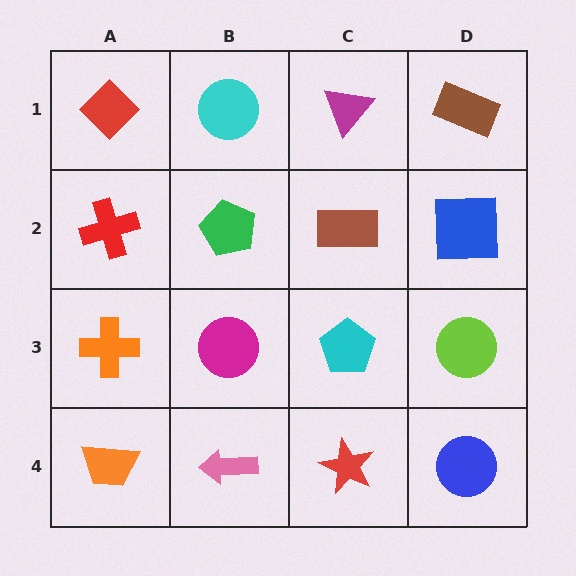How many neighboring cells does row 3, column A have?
3.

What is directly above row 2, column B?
A cyan circle.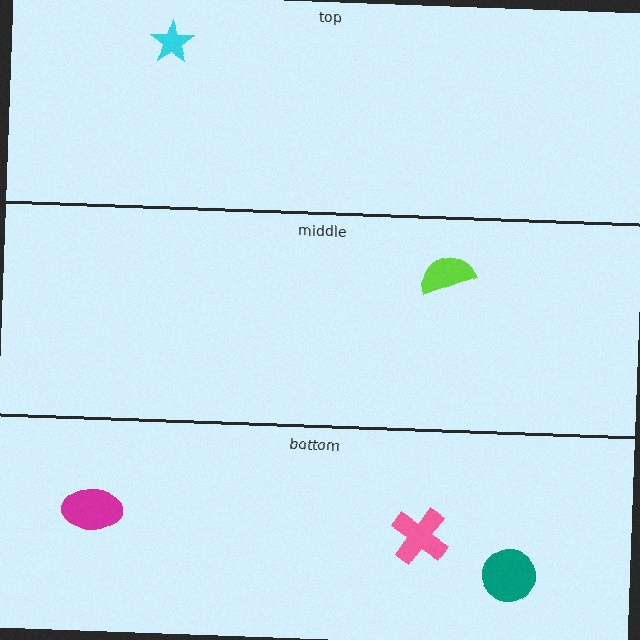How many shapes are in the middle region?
1.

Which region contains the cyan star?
The top region.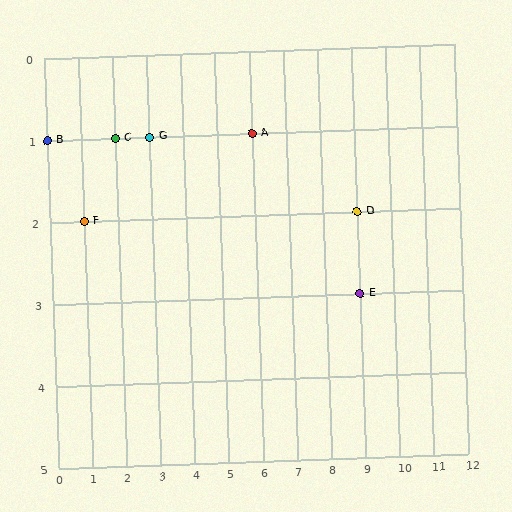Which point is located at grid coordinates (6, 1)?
Point A is at (6, 1).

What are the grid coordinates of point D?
Point D is at grid coordinates (9, 2).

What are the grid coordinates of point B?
Point B is at grid coordinates (0, 1).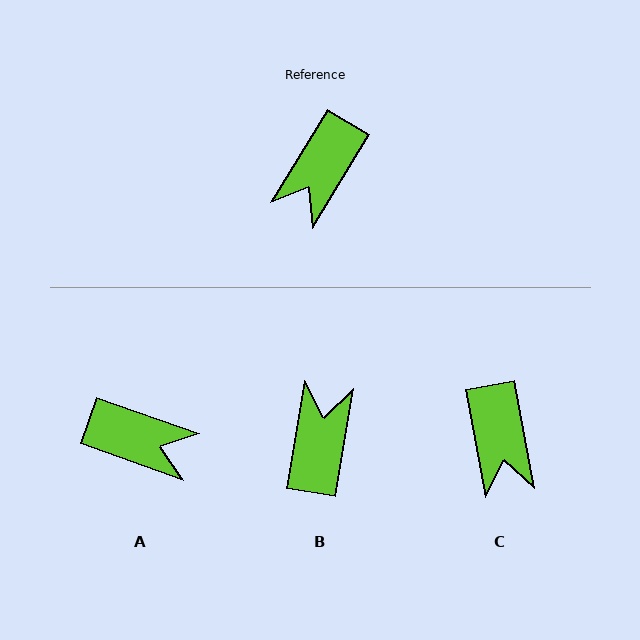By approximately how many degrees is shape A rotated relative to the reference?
Approximately 102 degrees counter-clockwise.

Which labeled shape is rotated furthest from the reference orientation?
B, about 158 degrees away.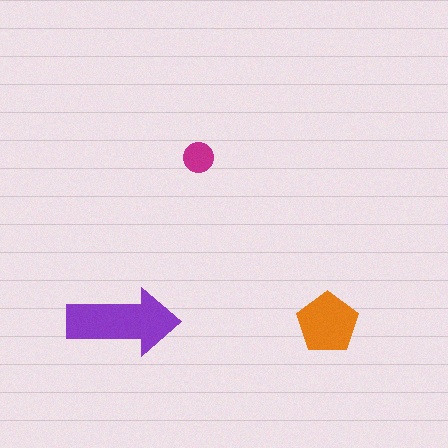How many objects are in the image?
There are 3 objects in the image.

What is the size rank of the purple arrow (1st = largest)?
1st.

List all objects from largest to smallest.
The purple arrow, the orange pentagon, the magenta circle.